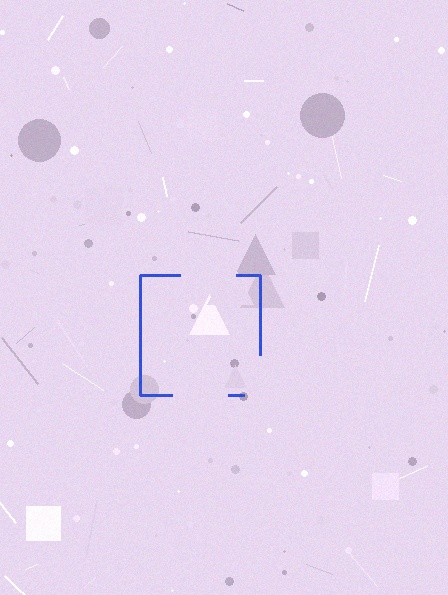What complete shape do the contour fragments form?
The contour fragments form a square.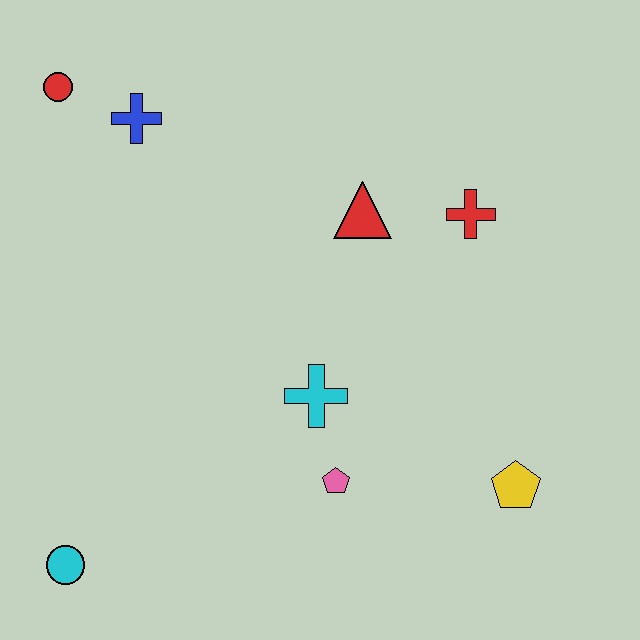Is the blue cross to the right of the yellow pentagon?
No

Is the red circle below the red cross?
No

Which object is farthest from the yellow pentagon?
The red circle is farthest from the yellow pentagon.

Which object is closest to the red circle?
The blue cross is closest to the red circle.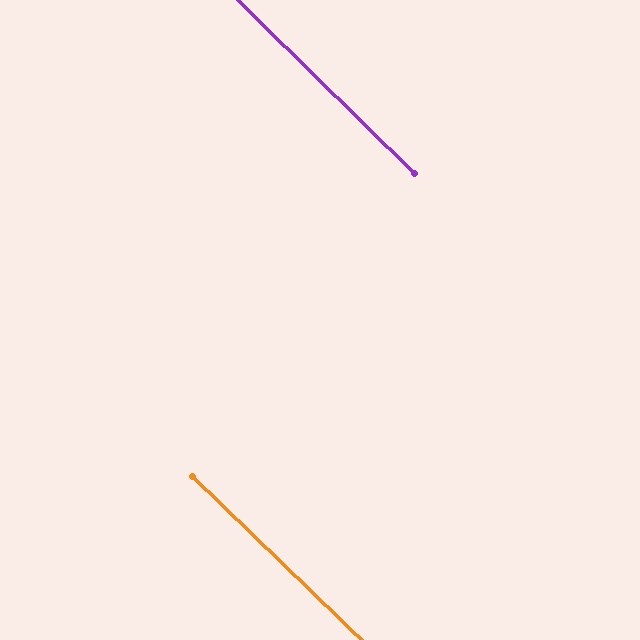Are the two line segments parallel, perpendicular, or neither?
Parallel — their directions differ by only 0.6°.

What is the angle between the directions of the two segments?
Approximately 1 degree.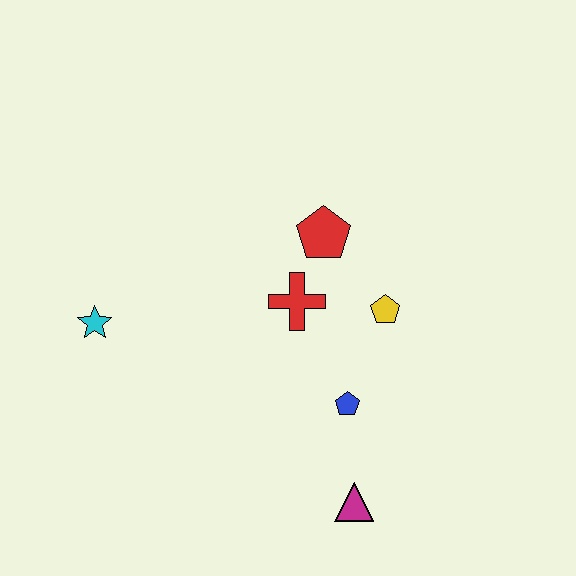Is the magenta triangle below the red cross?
Yes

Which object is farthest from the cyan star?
The magenta triangle is farthest from the cyan star.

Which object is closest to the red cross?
The red pentagon is closest to the red cross.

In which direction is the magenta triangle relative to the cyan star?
The magenta triangle is to the right of the cyan star.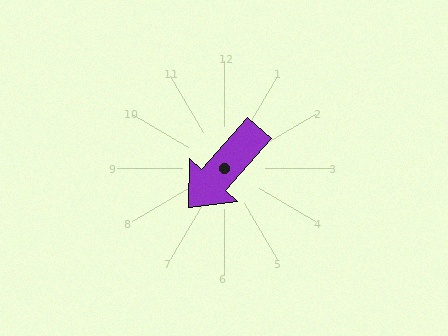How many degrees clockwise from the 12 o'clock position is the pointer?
Approximately 222 degrees.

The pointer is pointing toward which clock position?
Roughly 7 o'clock.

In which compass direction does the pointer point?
Southwest.